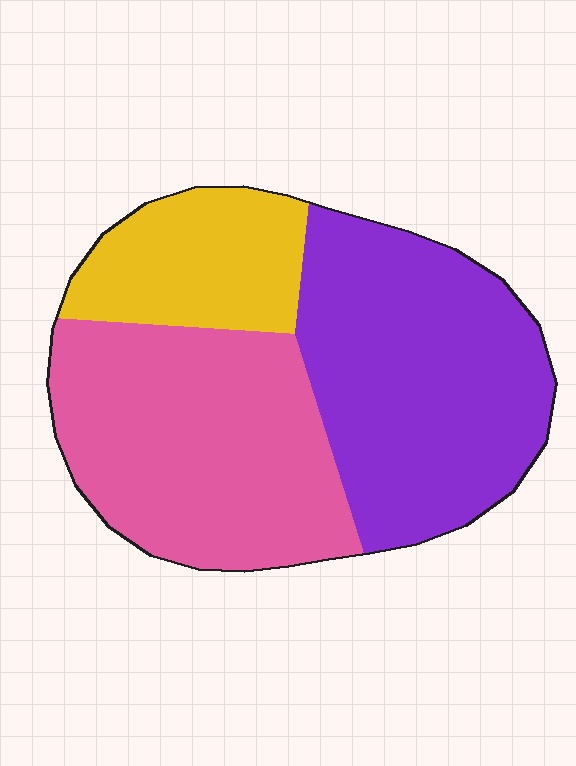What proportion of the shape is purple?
Purple covers 42% of the shape.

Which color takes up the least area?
Yellow, at roughly 20%.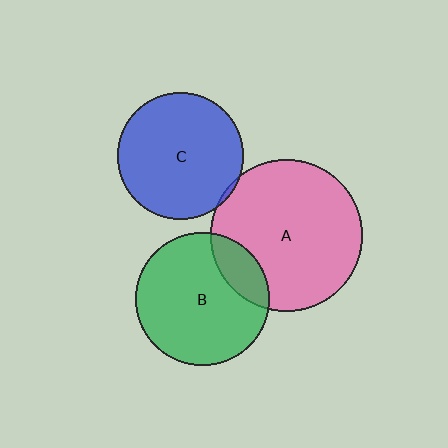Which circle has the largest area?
Circle A (pink).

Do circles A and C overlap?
Yes.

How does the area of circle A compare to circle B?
Approximately 1.3 times.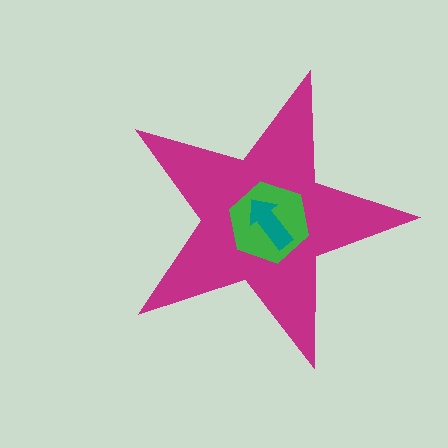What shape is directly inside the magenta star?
The green hexagon.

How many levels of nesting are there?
3.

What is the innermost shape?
The teal arrow.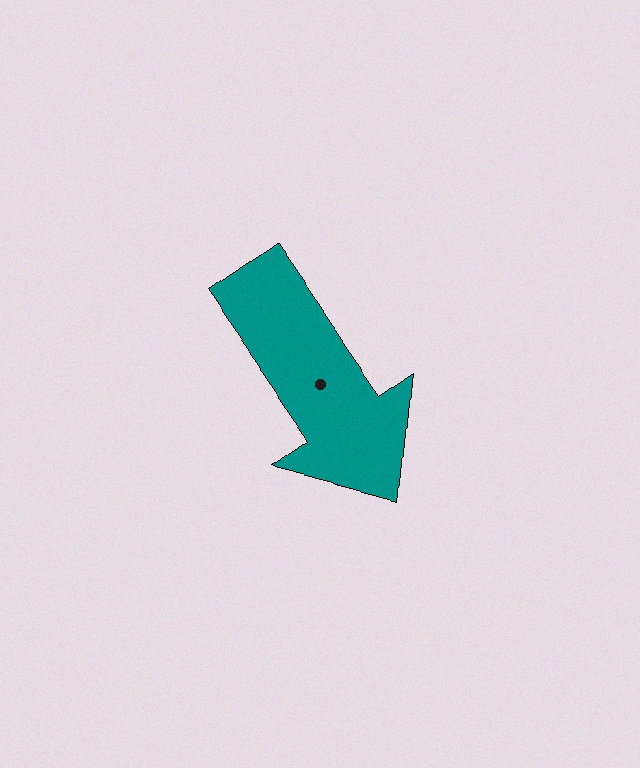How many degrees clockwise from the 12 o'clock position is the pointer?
Approximately 145 degrees.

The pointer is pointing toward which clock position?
Roughly 5 o'clock.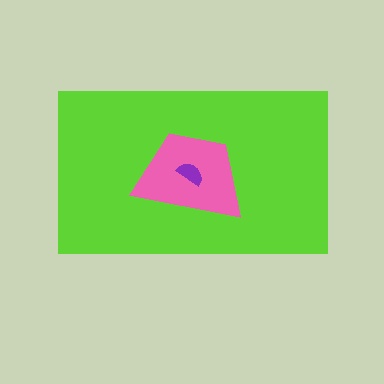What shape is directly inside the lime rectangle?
The pink trapezoid.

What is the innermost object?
The purple semicircle.